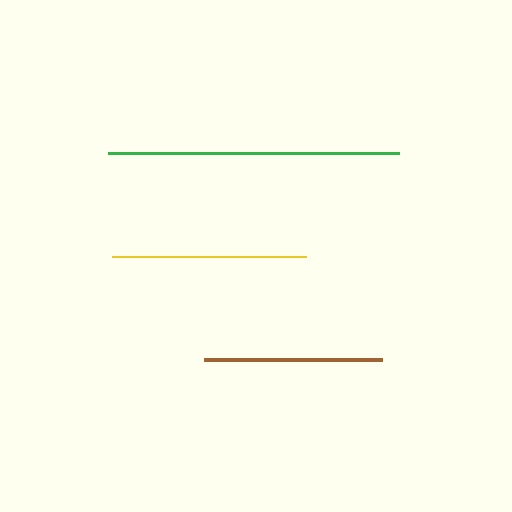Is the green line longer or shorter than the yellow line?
The green line is longer than the yellow line.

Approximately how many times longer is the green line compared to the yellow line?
The green line is approximately 1.5 times the length of the yellow line.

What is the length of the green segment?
The green segment is approximately 291 pixels long.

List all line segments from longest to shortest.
From longest to shortest: green, yellow, brown.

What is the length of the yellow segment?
The yellow segment is approximately 194 pixels long.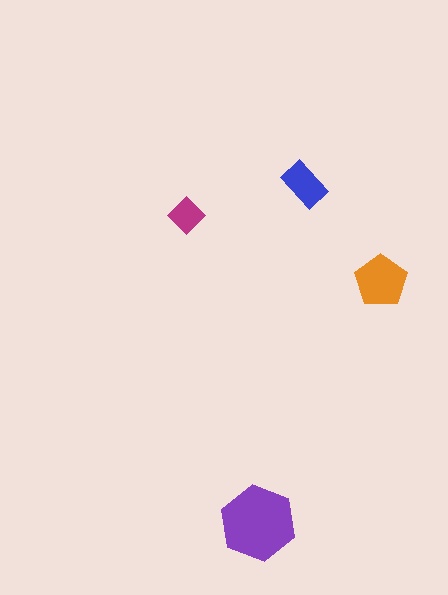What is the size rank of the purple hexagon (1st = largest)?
1st.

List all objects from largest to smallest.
The purple hexagon, the orange pentagon, the blue rectangle, the magenta diamond.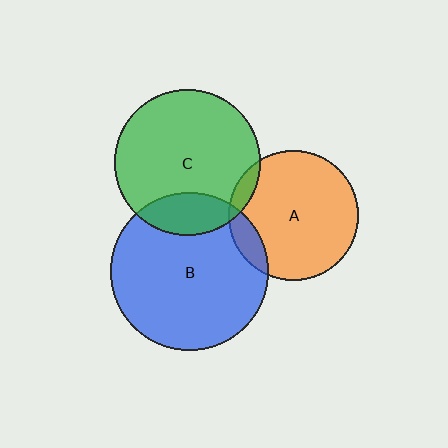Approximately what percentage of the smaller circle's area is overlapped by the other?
Approximately 20%.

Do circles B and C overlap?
Yes.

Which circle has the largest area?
Circle B (blue).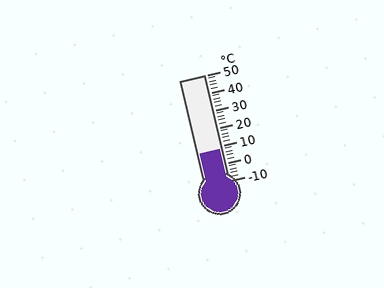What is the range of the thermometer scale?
The thermometer scale ranges from -10°C to 50°C.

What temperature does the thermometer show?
The thermometer shows approximately 8°C.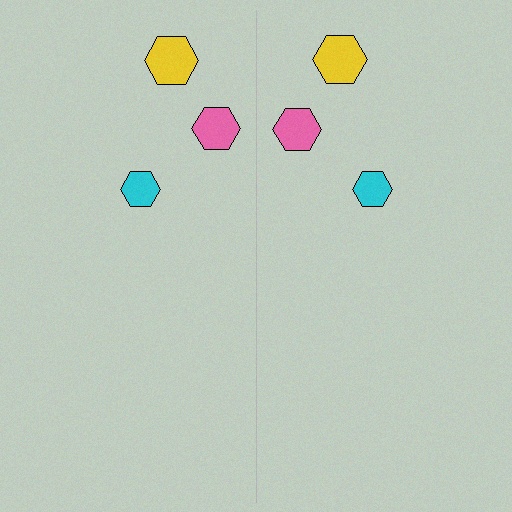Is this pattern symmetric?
Yes, this pattern has bilateral (reflection) symmetry.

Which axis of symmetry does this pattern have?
The pattern has a vertical axis of symmetry running through the center of the image.